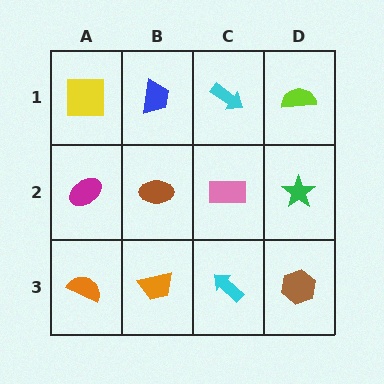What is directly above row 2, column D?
A lime semicircle.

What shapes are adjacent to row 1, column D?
A green star (row 2, column D), a cyan arrow (row 1, column C).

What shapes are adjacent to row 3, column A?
A magenta ellipse (row 2, column A), an orange trapezoid (row 3, column B).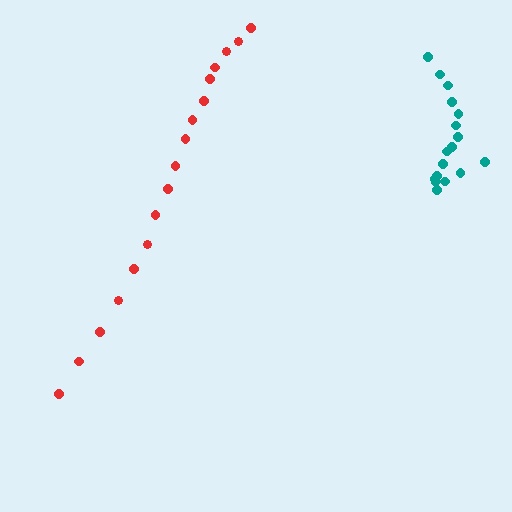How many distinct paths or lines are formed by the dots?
There are 2 distinct paths.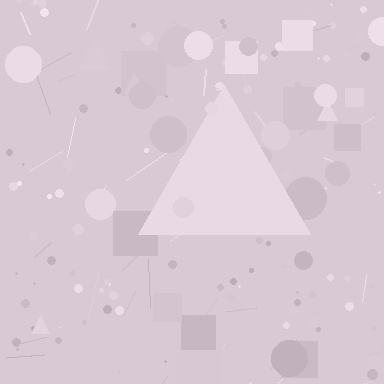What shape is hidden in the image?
A triangle is hidden in the image.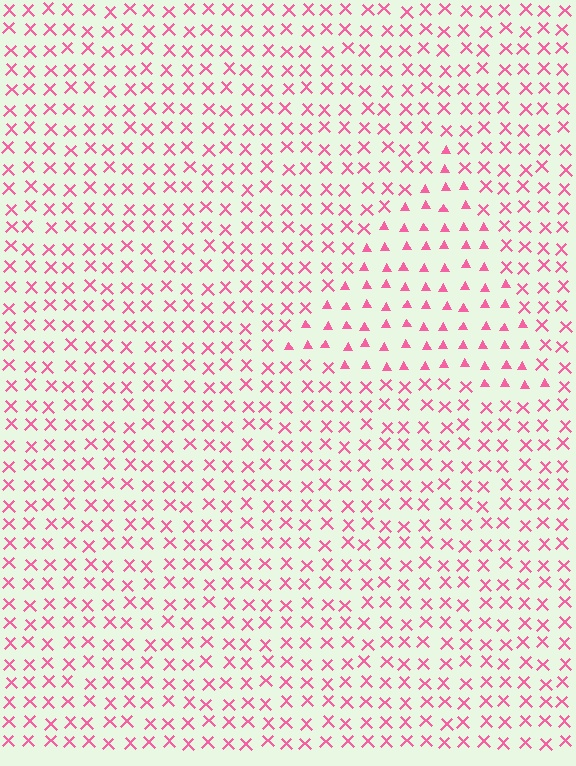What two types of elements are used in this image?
The image uses triangles inside the triangle region and X marks outside it.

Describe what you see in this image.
The image is filled with small pink elements arranged in a uniform grid. A triangle-shaped region contains triangles, while the surrounding area contains X marks. The boundary is defined purely by the change in element shape.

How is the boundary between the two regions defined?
The boundary is defined by a change in element shape: triangles inside vs. X marks outside. All elements share the same color and spacing.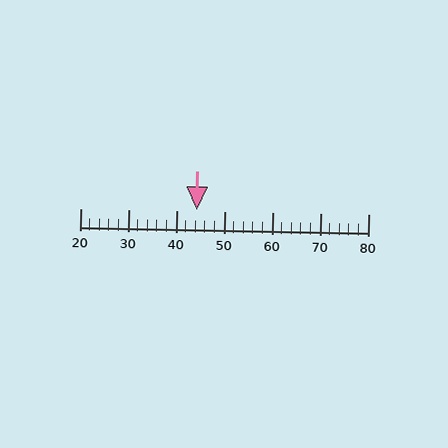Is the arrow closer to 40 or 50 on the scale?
The arrow is closer to 40.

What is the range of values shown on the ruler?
The ruler shows values from 20 to 80.